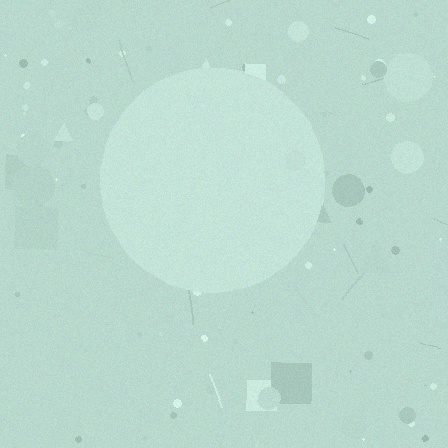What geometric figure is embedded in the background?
A circle is embedded in the background.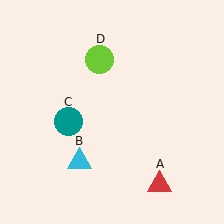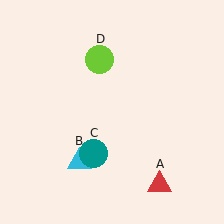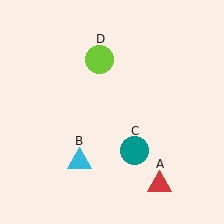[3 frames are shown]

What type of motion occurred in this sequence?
The teal circle (object C) rotated counterclockwise around the center of the scene.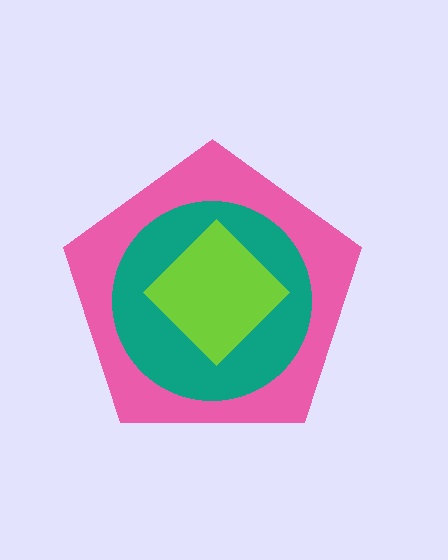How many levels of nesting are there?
3.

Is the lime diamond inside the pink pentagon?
Yes.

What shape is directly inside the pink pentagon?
The teal circle.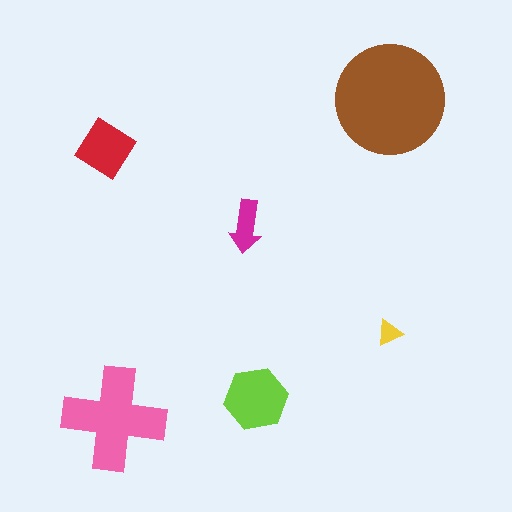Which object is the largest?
The brown circle.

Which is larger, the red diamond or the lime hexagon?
The lime hexagon.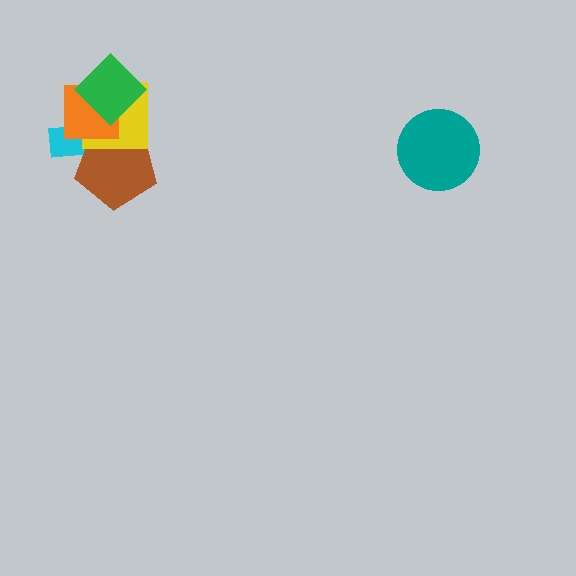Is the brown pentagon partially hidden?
Yes, it is partially covered by another shape.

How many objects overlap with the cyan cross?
4 objects overlap with the cyan cross.